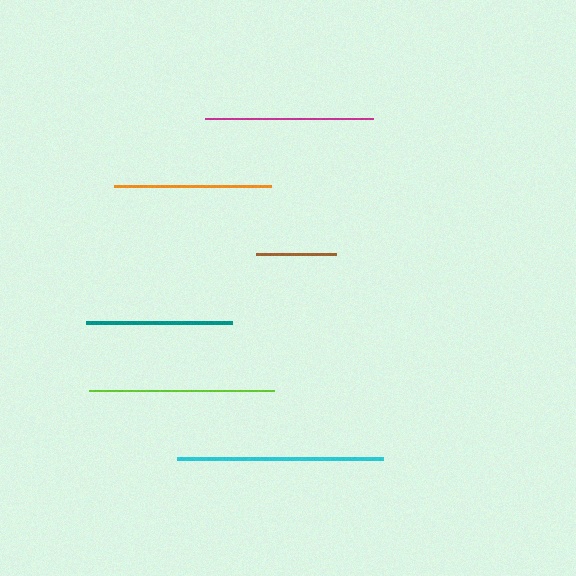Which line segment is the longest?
The cyan line is the longest at approximately 205 pixels.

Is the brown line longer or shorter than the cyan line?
The cyan line is longer than the brown line.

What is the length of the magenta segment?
The magenta segment is approximately 168 pixels long.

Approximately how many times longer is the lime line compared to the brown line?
The lime line is approximately 2.3 times the length of the brown line.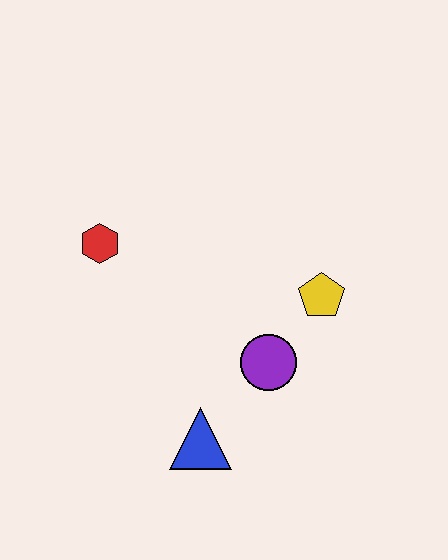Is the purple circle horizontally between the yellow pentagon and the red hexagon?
Yes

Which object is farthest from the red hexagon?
The yellow pentagon is farthest from the red hexagon.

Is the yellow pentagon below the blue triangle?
No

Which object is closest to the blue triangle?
The purple circle is closest to the blue triangle.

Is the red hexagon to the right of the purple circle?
No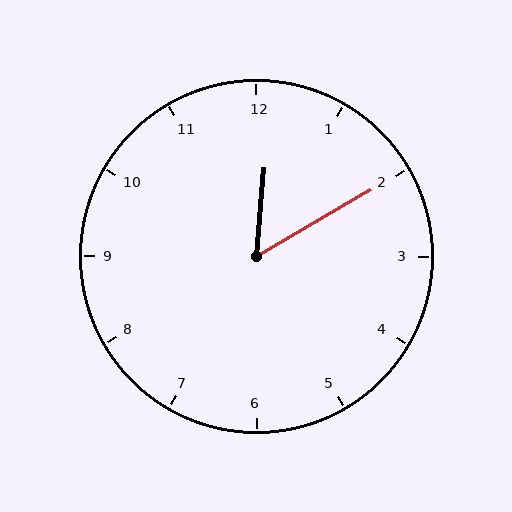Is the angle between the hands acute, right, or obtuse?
It is acute.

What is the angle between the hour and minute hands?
Approximately 55 degrees.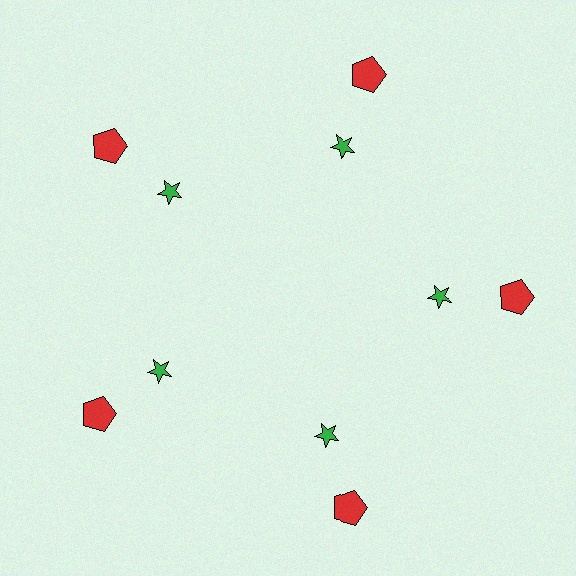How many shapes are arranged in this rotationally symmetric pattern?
There are 10 shapes, arranged in 5 groups of 2.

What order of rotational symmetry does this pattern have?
This pattern has 5-fold rotational symmetry.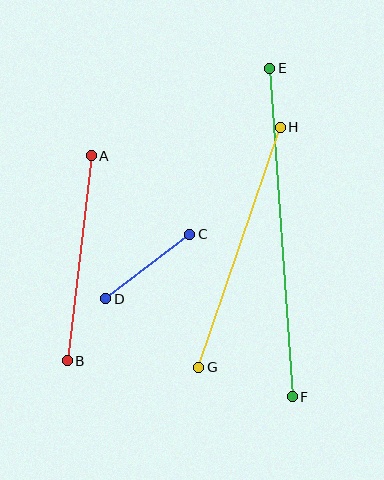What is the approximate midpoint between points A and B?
The midpoint is at approximately (79, 258) pixels.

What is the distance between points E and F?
The distance is approximately 329 pixels.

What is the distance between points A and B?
The distance is approximately 207 pixels.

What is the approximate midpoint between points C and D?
The midpoint is at approximately (148, 267) pixels.